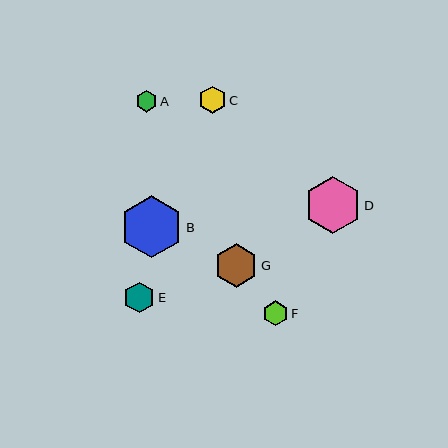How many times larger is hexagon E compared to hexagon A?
Hexagon E is approximately 1.4 times the size of hexagon A.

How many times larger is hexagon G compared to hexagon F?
Hexagon G is approximately 1.7 times the size of hexagon F.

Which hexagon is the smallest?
Hexagon A is the smallest with a size of approximately 22 pixels.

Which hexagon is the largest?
Hexagon B is the largest with a size of approximately 62 pixels.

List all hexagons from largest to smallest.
From largest to smallest: B, D, G, E, C, F, A.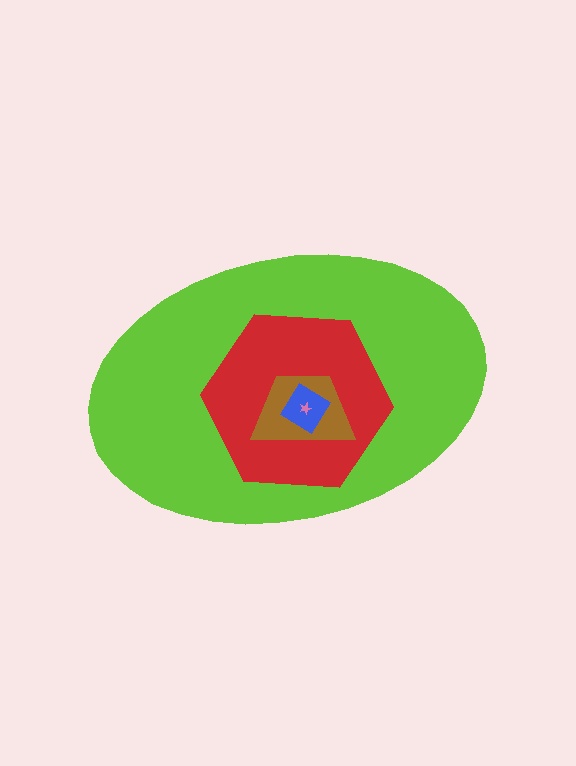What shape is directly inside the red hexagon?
The brown trapezoid.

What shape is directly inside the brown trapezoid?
The blue diamond.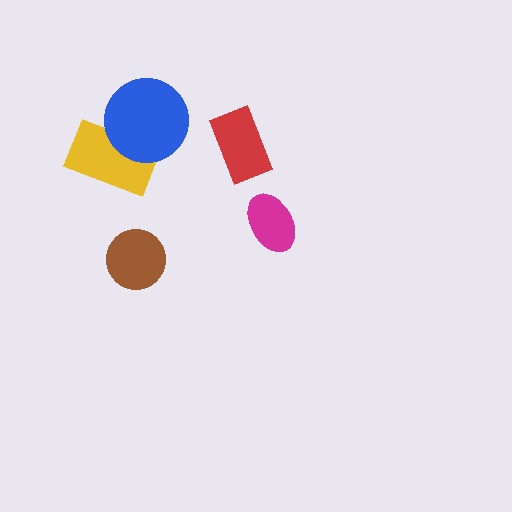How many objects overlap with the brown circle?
0 objects overlap with the brown circle.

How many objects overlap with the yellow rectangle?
1 object overlaps with the yellow rectangle.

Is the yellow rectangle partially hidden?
Yes, it is partially covered by another shape.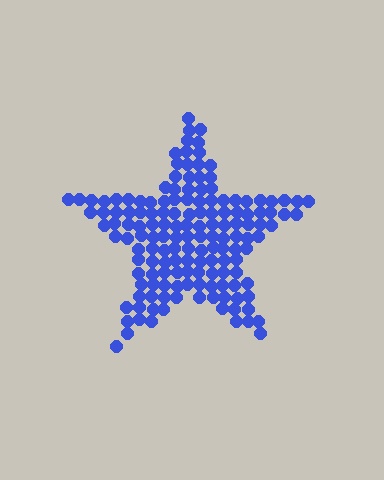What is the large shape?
The large shape is a star.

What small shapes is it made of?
It is made of small circles.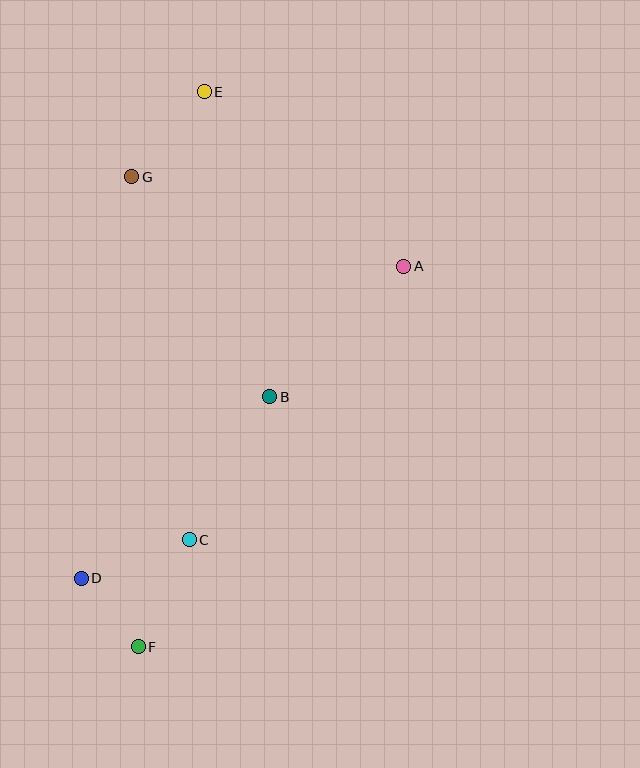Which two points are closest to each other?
Points D and F are closest to each other.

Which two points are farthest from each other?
Points E and F are farthest from each other.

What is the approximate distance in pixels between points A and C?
The distance between A and C is approximately 348 pixels.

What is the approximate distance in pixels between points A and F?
The distance between A and F is approximately 464 pixels.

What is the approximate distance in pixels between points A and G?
The distance between A and G is approximately 286 pixels.